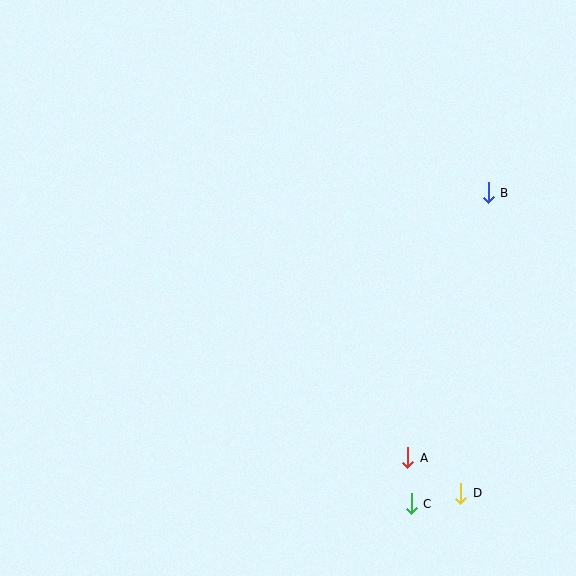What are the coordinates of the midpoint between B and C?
The midpoint between B and C is at (450, 348).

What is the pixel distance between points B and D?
The distance between B and D is 302 pixels.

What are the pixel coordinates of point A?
Point A is at (408, 458).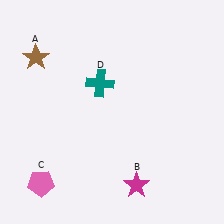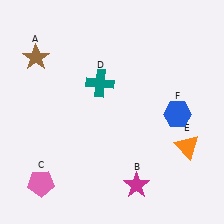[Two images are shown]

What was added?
An orange triangle (E), a blue hexagon (F) were added in Image 2.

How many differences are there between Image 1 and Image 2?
There are 2 differences between the two images.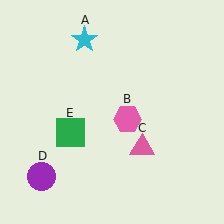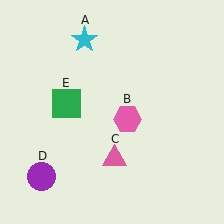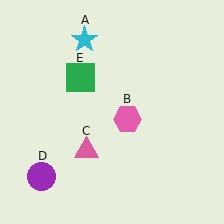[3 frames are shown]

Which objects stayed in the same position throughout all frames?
Cyan star (object A) and pink hexagon (object B) and purple circle (object D) remained stationary.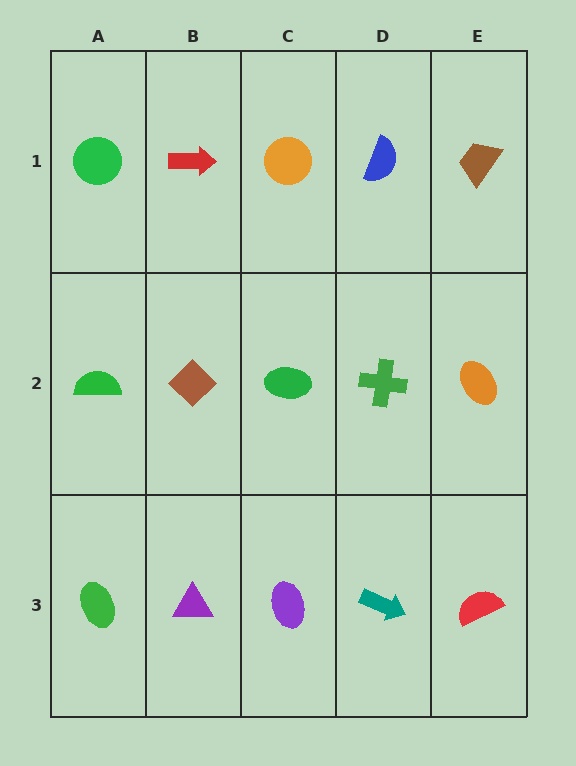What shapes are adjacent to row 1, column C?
A green ellipse (row 2, column C), a red arrow (row 1, column B), a blue semicircle (row 1, column D).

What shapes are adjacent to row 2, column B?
A red arrow (row 1, column B), a purple triangle (row 3, column B), a green semicircle (row 2, column A), a green ellipse (row 2, column C).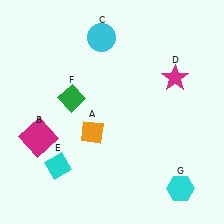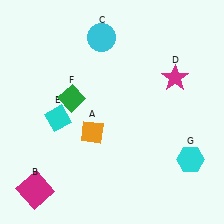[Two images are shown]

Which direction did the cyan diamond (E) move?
The cyan diamond (E) moved up.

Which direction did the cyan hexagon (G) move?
The cyan hexagon (G) moved up.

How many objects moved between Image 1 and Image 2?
3 objects moved between the two images.